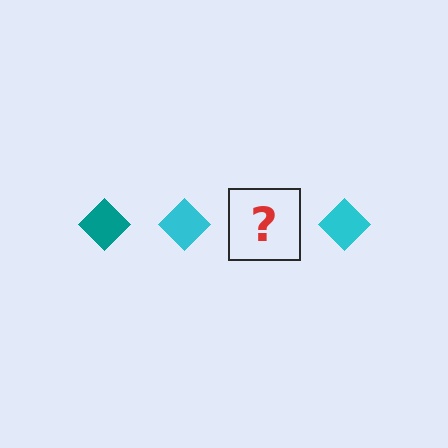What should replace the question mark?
The question mark should be replaced with a teal diamond.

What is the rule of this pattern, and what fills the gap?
The rule is that the pattern cycles through teal, cyan diamonds. The gap should be filled with a teal diamond.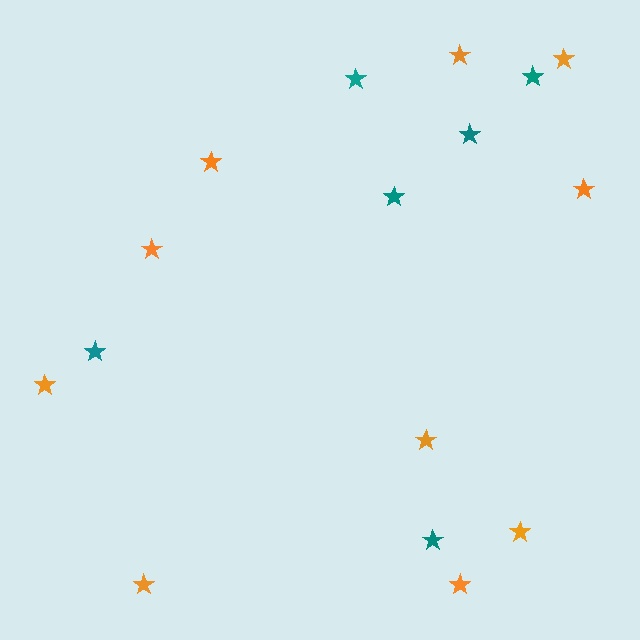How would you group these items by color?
There are 2 groups: one group of orange stars (10) and one group of teal stars (6).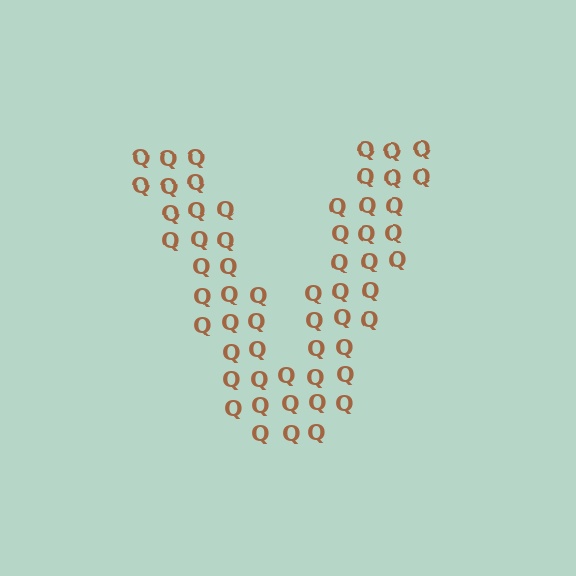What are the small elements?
The small elements are letter Q's.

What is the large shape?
The large shape is the letter V.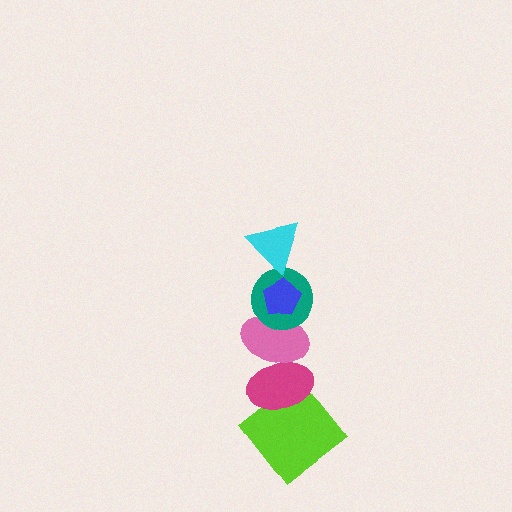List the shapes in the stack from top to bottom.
From top to bottom: the blue pentagon, the cyan triangle, the teal circle, the pink ellipse, the magenta ellipse, the lime diamond.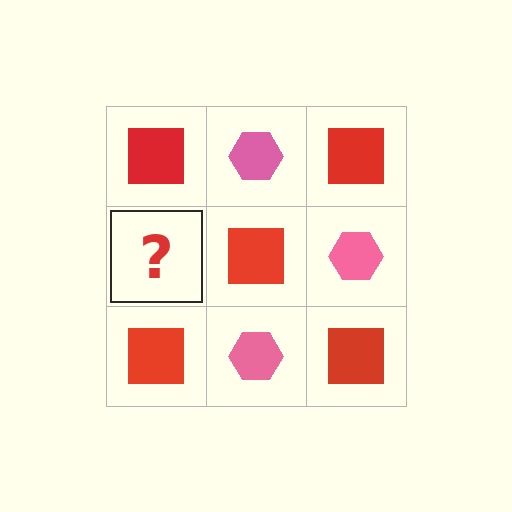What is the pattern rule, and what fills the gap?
The rule is that it alternates red square and pink hexagon in a checkerboard pattern. The gap should be filled with a pink hexagon.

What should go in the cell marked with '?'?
The missing cell should contain a pink hexagon.